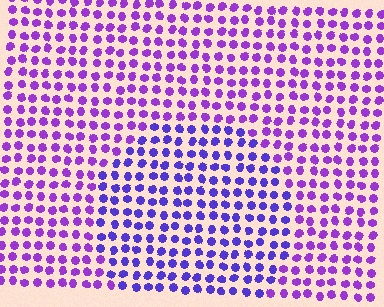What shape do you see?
I see a circle.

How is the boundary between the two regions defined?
The boundary is defined purely by a slight shift in hue (about 28 degrees). Spacing, size, and orientation are identical on both sides.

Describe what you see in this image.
The image is filled with small purple elements in a uniform arrangement. A circle-shaped region is visible where the elements are tinted to a slightly different hue, forming a subtle color boundary.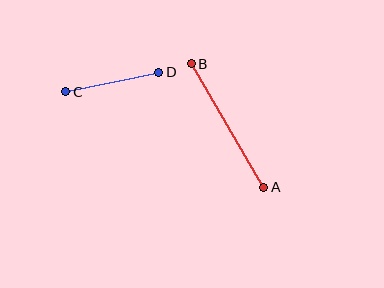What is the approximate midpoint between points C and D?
The midpoint is at approximately (112, 82) pixels.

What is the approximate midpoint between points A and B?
The midpoint is at approximately (227, 126) pixels.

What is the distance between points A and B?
The distance is approximately 144 pixels.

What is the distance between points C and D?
The distance is approximately 95 pixels.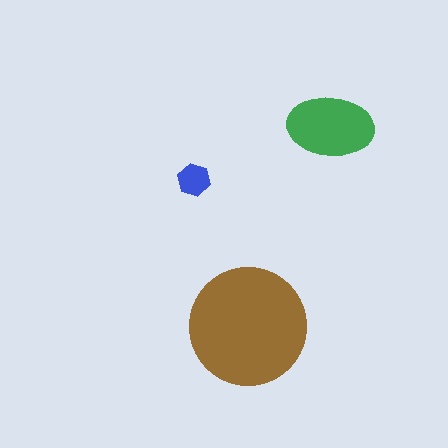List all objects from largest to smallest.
The brown circle, the green ellipse, the blue hexagon.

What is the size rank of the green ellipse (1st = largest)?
2nd.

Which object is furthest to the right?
The green ellipse is rightmost.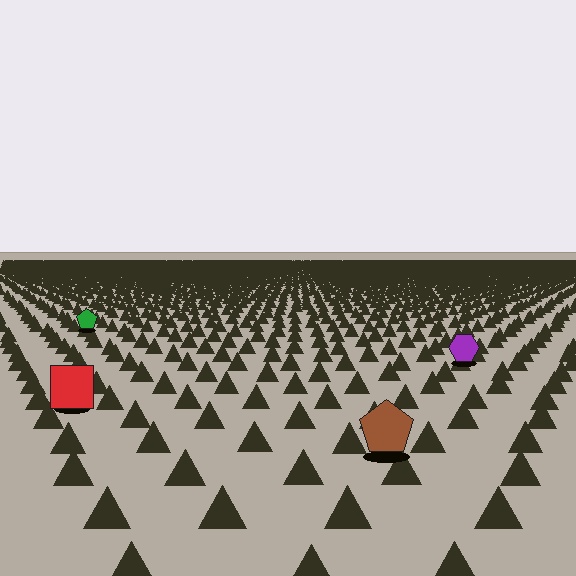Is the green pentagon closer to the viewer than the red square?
No. The red square is closer — you can tell from the texture gradient: the ground texture is coarser near it.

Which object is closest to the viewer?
The brown pentagon is closest. The texture marks near it are larger and more spread out.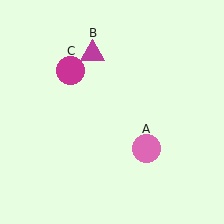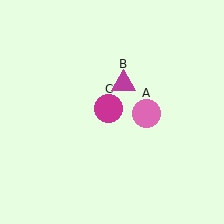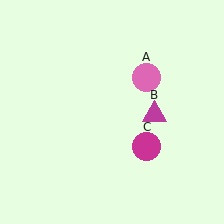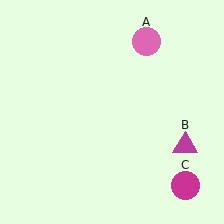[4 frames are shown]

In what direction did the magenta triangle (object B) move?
The magenta triangle (object B) moved down and to the right.